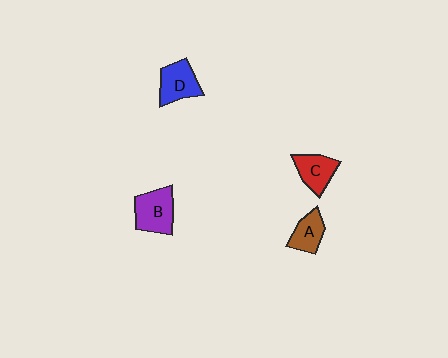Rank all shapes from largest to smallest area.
From largest to smallest: B (purple), D (blue), C (red), A (brown).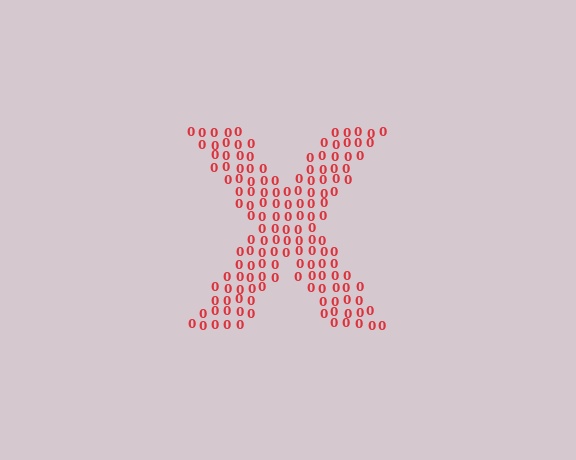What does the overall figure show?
The overall figure shows the letter X.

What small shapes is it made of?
It is made of small digit 0's.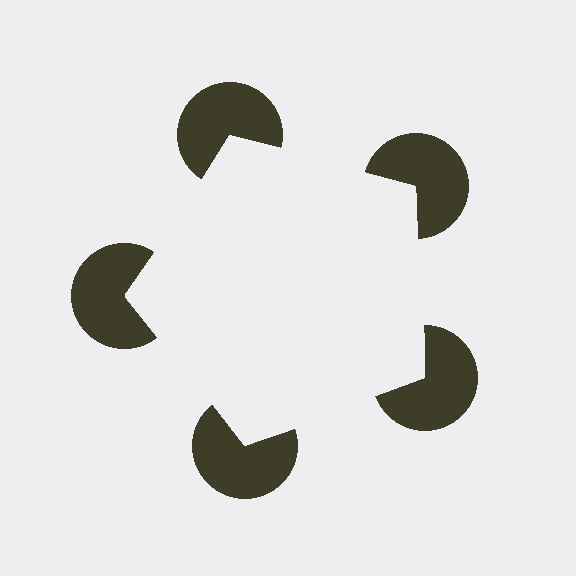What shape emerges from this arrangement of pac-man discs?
An illusory pentagon — its edges are inferred from the aligned wedge cuts in the pac-man discs, not physically drawn.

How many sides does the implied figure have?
5 sides.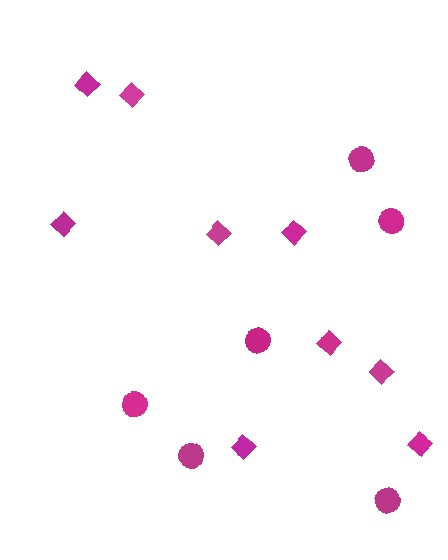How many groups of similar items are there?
There are 2 groups: one group of circles (6) and one group of diamonds (9).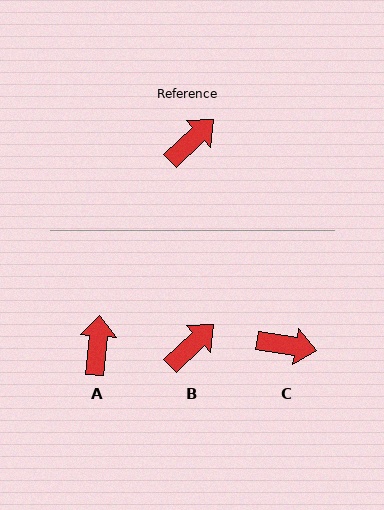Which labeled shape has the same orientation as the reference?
B.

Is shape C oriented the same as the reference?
No, it is off by about 52 degrees.